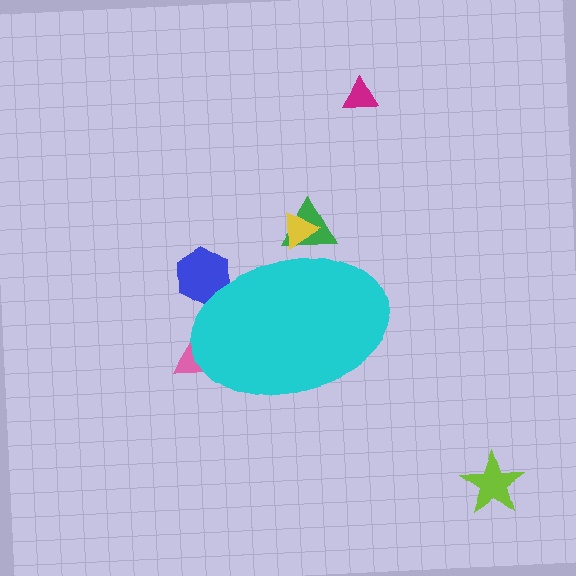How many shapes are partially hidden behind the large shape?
4 shapes are partially hidden.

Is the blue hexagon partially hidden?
Yes, the blue hexagon is partially hidden behind the cyan ellipse.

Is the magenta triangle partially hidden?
No, the magenta triangle is fully visible.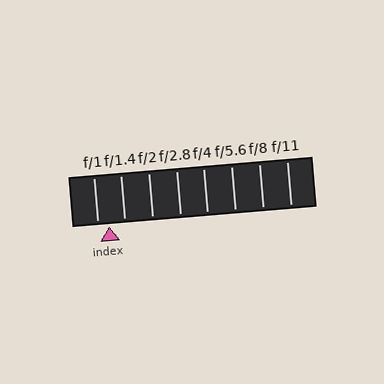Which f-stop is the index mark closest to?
The index mark is closest to f/1.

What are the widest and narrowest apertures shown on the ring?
The widest aperture shown is f/1 and the narrowest is f/11.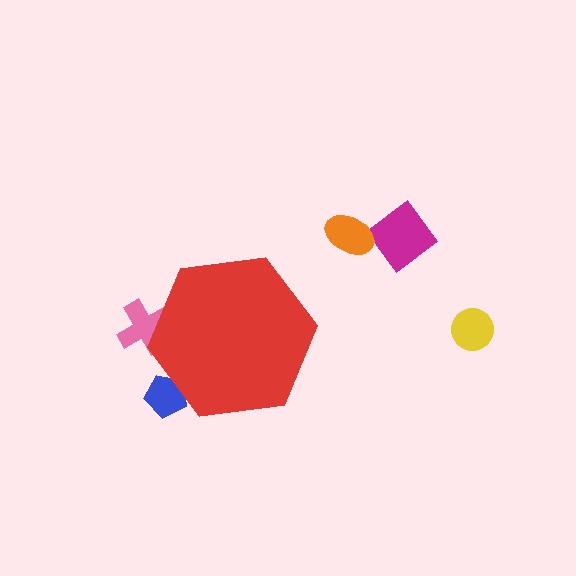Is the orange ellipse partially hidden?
No, the orange ellipse is fully visible.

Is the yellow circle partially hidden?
No, the yellow circle is fully visible.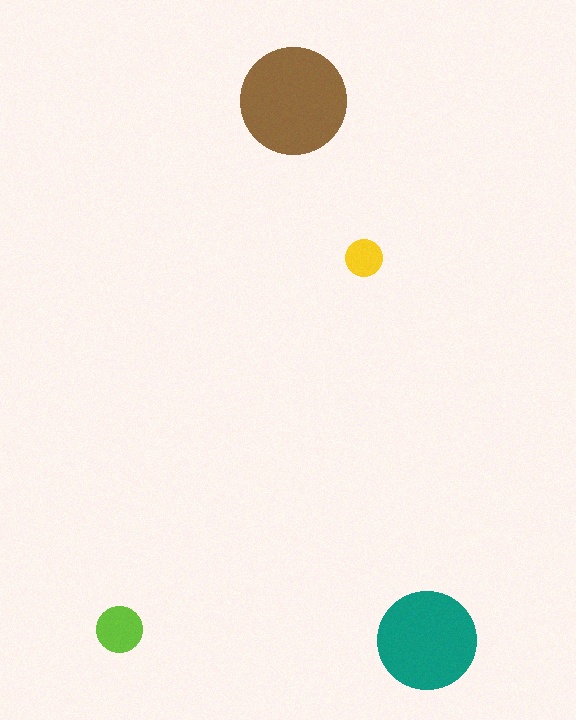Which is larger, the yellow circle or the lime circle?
The lime one.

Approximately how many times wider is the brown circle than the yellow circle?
About 3 times wider.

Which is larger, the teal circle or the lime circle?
The teal one.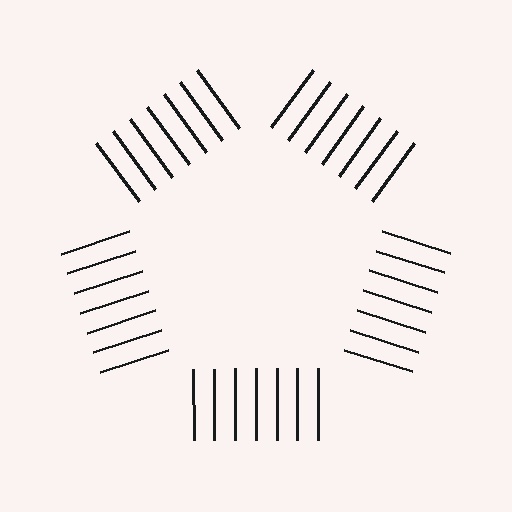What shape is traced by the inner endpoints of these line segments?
An illusory pentagon — the line segments terminate on its edges but no continuous stroke is drawn.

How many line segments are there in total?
35 — 7 along each of the 5 edges.